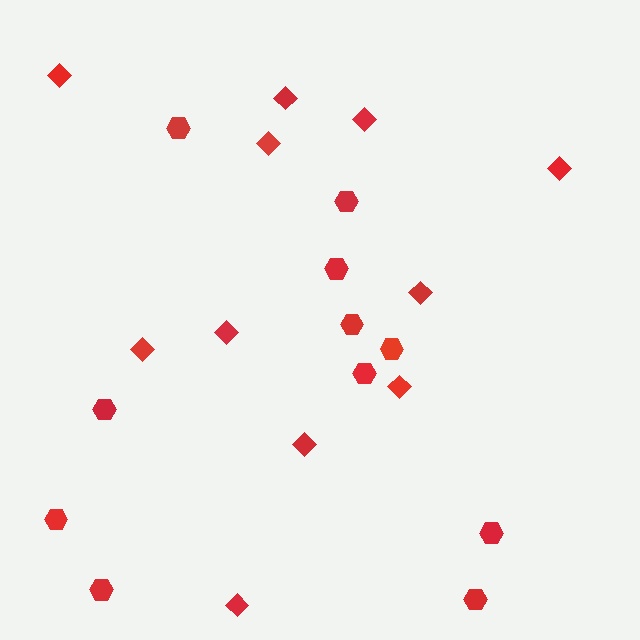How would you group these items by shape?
There are 2 groups: one group of diamonds (11) and one group of hexagons (11).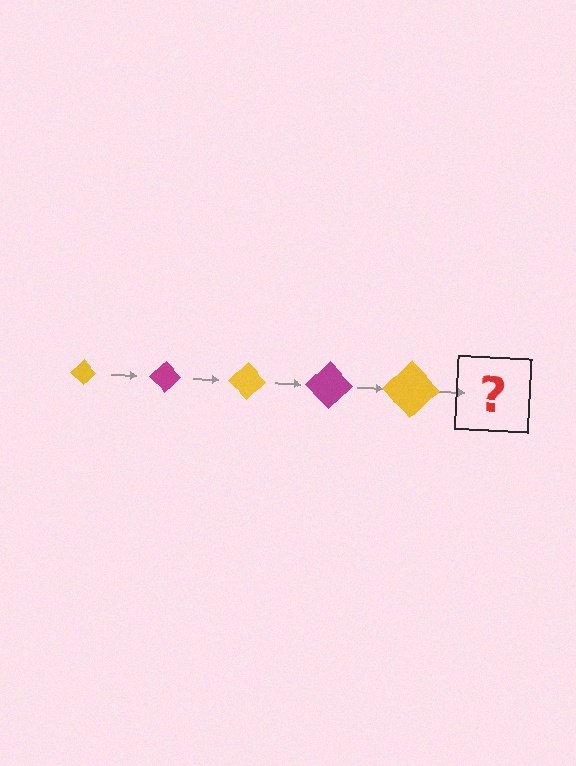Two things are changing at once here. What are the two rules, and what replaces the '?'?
The two rules are that the diamond grows larger each step and the color cycles through yellow and magenta. The '?' should be a magenta diamond, larger than the previous one.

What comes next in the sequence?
The next element should be a magenta diamond, larger than the previous one.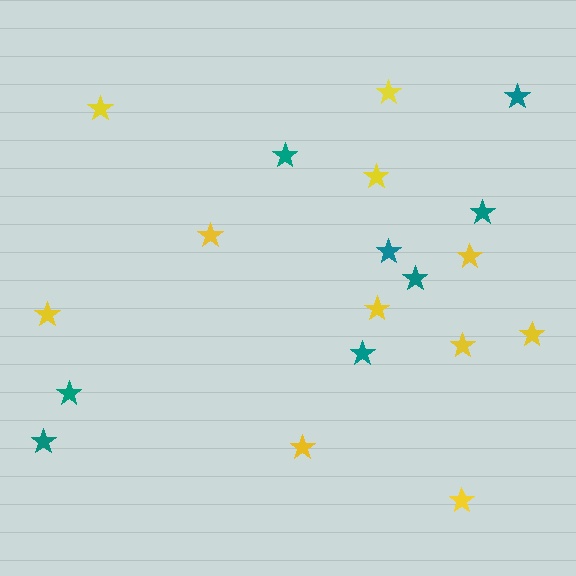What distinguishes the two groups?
There are 2 groups: one group of yellow stars (11) and one group of teal stars (8).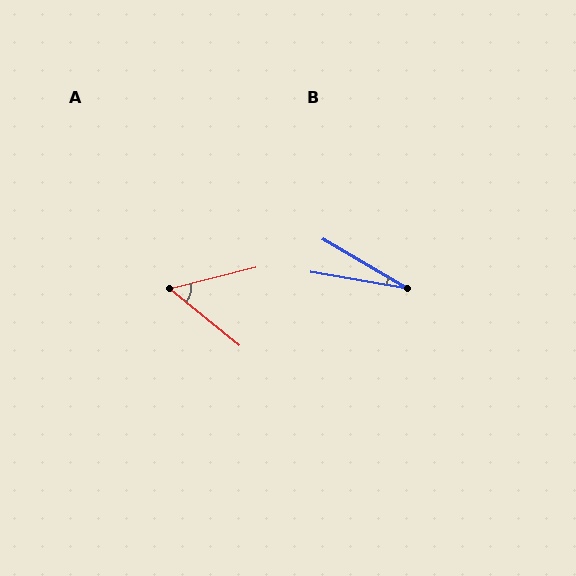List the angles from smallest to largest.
B (20°), A (53°).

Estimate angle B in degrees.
Approximately 20 degrees.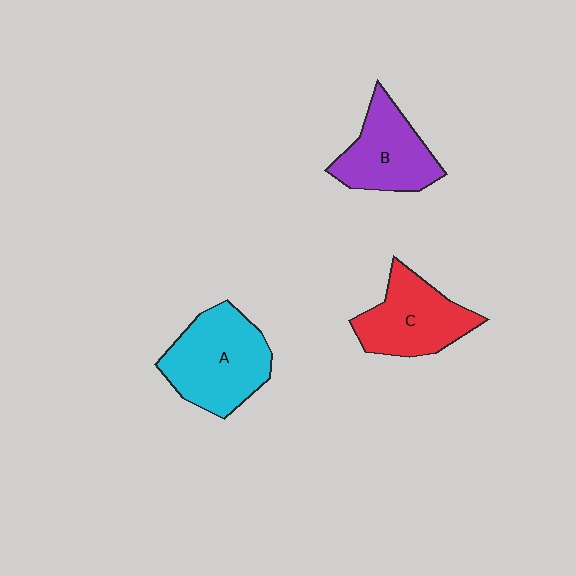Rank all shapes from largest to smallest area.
From largest to smallest: A (cyan), C (red), B (purple).